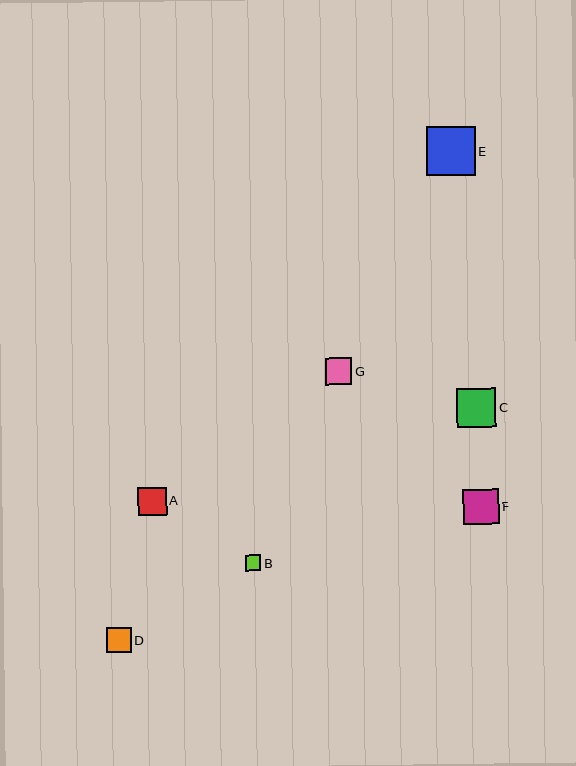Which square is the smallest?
Square B is the smallest with a size of approximately 15 pixels.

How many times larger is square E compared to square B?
Square E is approximately 3.2 times the size of square B.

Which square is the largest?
Square E is the largest with a size of approximately 49 pixels.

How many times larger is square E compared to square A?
Square E is approximately 1.7 times the size of square A.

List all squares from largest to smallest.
From largest to smallest: E, C, F, A, G, D, B.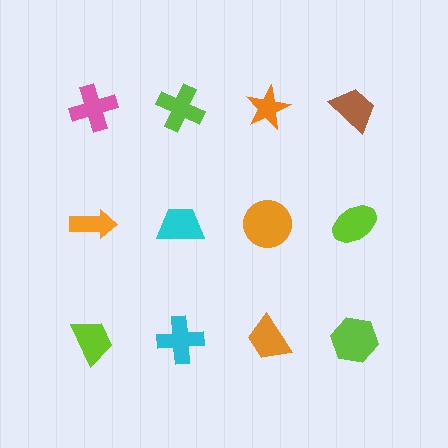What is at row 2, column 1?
An orange arrow.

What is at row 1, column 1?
A pink cross.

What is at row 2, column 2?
A cyan trapezoid.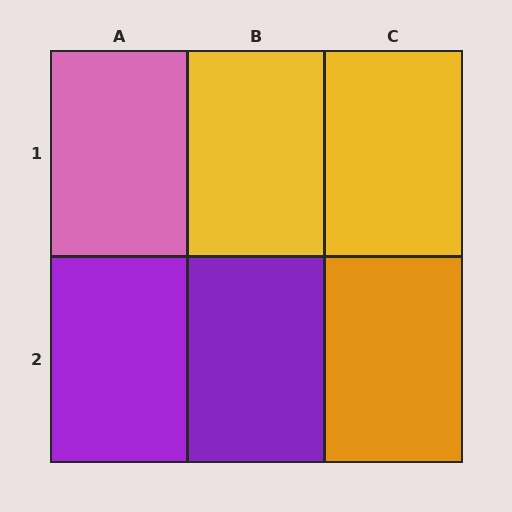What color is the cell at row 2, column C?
Orange.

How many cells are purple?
2 cells are purple.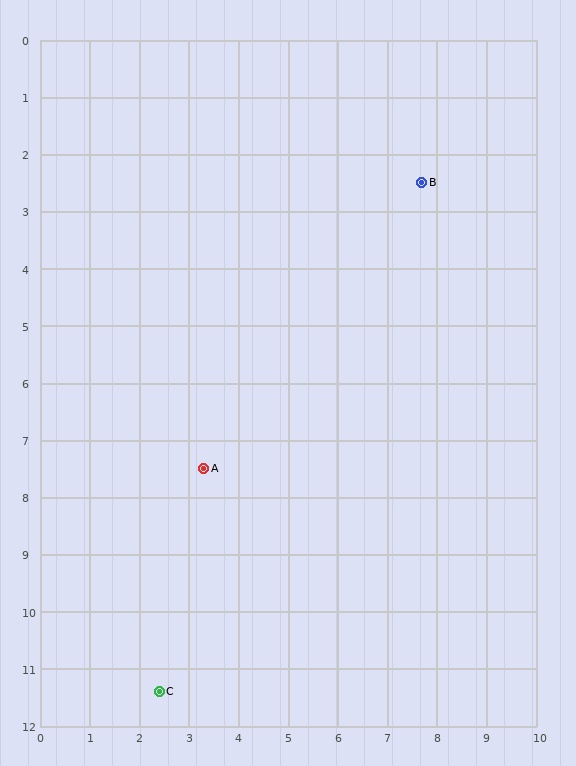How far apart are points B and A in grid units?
Points B and A are about 6.7 grid units apart.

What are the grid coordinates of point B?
Point B is at approximately (7.7, 2.5).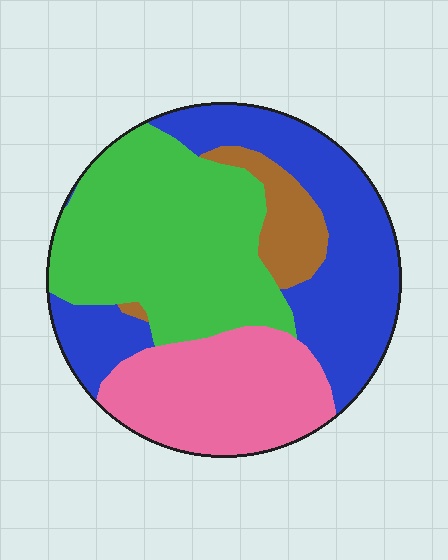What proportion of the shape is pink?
Pink takes up between a sixth and a third of the shape.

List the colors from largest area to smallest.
From largest to smallest: green, blue, pink, brown.